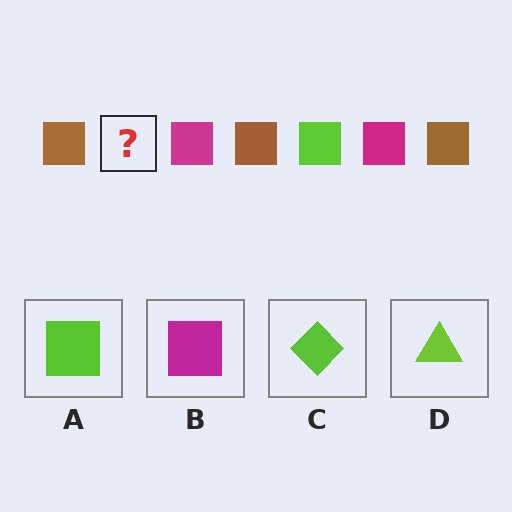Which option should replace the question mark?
Option A.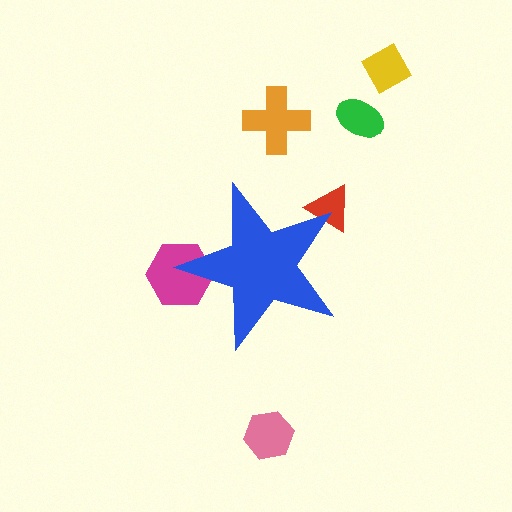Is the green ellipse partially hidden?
No, the green ellipse is fully visible.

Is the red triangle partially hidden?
Yes, the red triangle is partially hidden behind the blue star.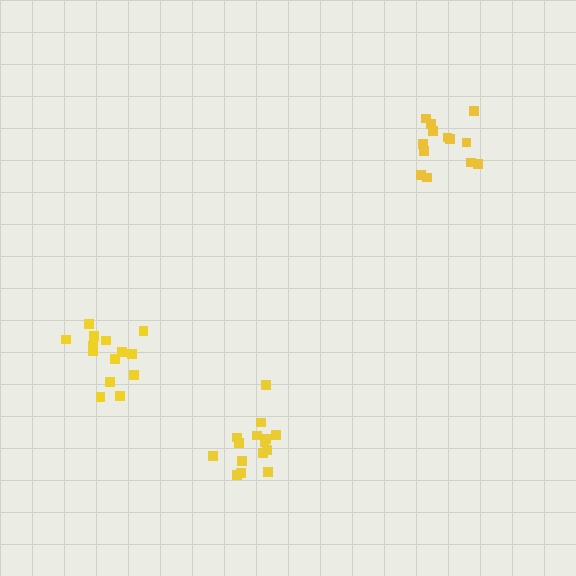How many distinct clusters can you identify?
There are 3 distinct clusters.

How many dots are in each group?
Group 1: 13 dots, Group 2: 15 dots, Group 3: 14 dots (42 total).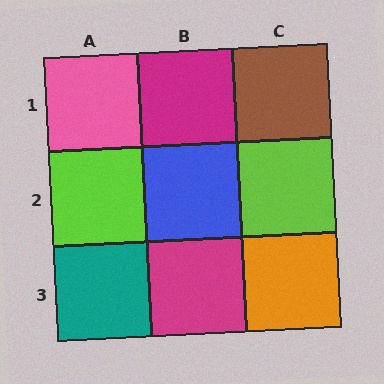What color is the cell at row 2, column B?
Blue.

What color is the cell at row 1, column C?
Brown.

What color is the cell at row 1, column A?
Pink.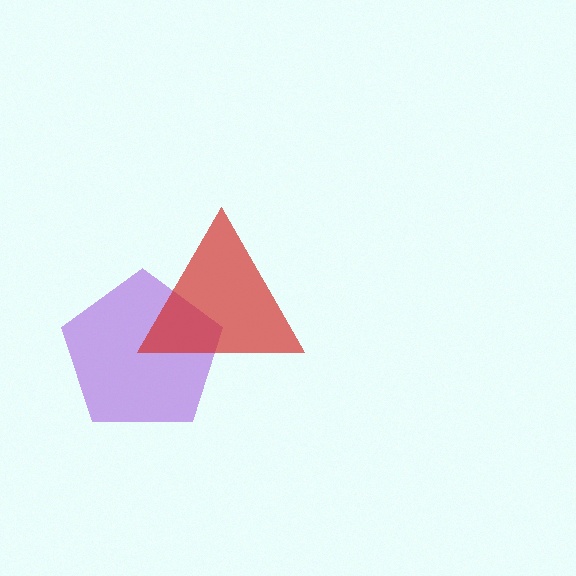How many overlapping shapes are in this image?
There are 2 overlapping shapes in the image.